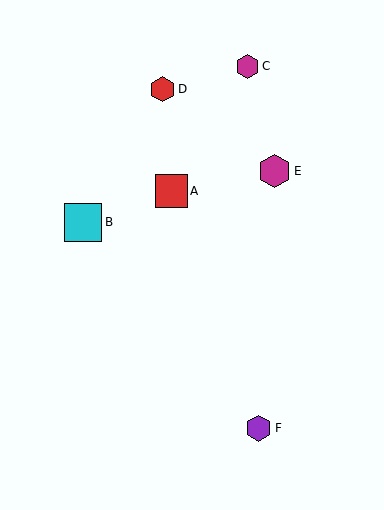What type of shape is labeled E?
Shape E is a magenta hexagon.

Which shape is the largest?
The cyan square (labeled B) is the largest.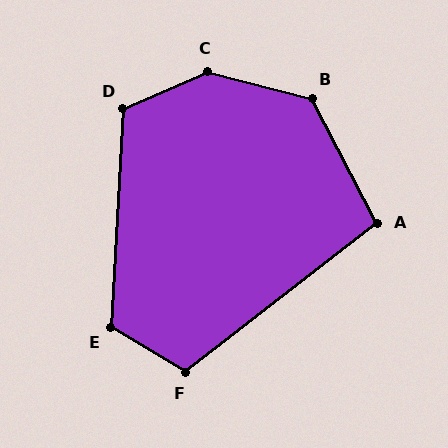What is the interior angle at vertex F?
Approximately 111 degrees (obtuse).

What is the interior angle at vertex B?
Approximately 132 degrees (obtuse).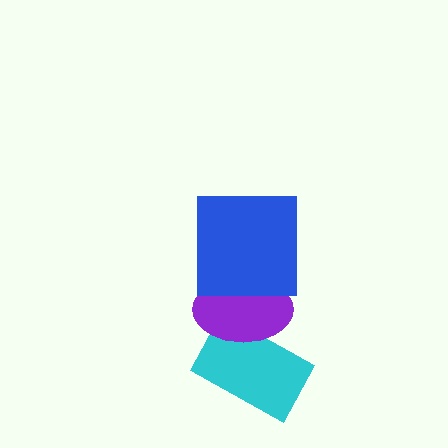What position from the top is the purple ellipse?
The purple ellipse is 2nd from the top.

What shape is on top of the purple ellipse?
The blue square is on top of the purple ellipse.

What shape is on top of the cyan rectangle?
The purple ellipse is on top of the cyan rectangle.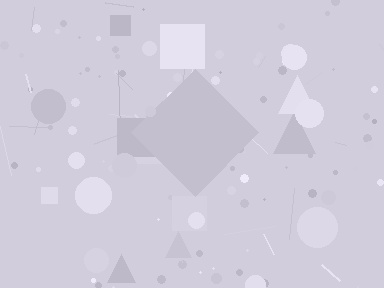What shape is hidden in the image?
A diamond is hidden in the image.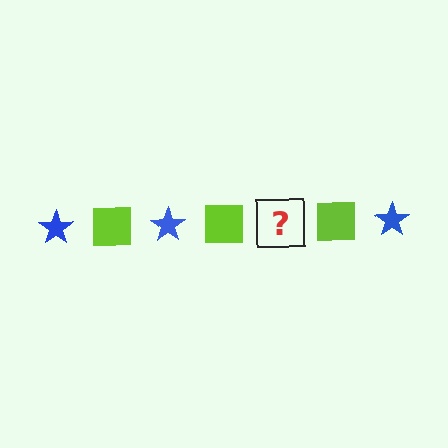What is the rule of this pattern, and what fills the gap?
The rule is that the pattern alternates between blue star and lime square. The gap should be filled with a blue star.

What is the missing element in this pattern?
The missing element is a blue star.